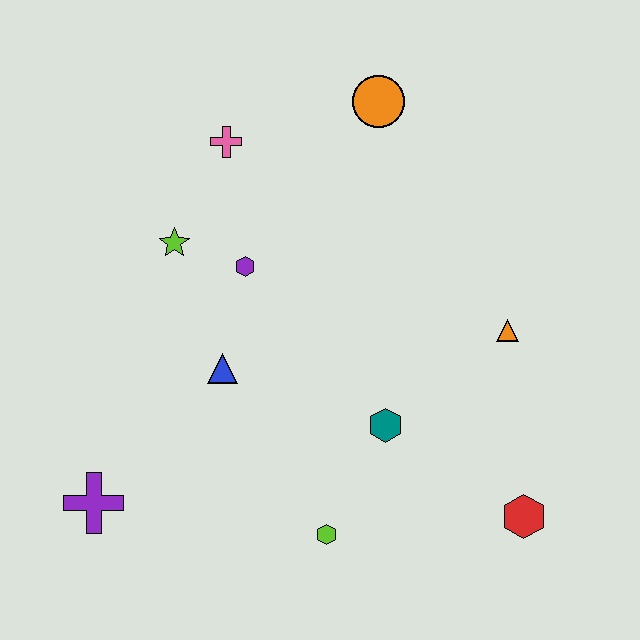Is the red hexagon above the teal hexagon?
No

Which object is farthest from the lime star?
The red hexagon is farthest from the lime star.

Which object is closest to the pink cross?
The lime star is closest to the pink cross.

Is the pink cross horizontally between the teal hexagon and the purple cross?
Yes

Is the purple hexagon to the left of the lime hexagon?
Yes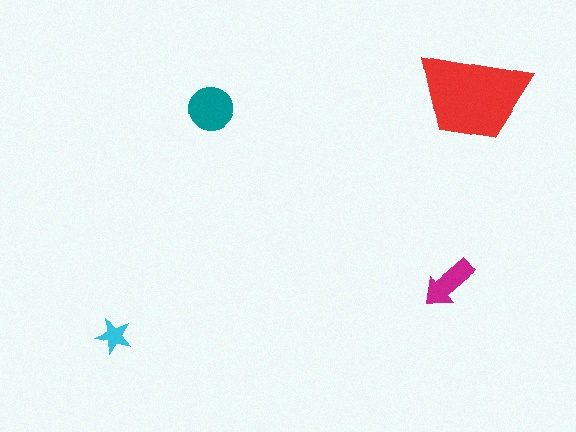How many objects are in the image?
There are 4 objects in the image.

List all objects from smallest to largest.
The cyan star, the magenta arrow, the teal circle, the red trapezoid.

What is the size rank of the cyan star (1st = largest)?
4th.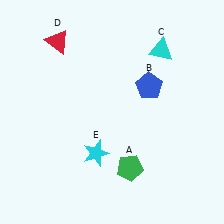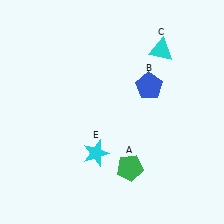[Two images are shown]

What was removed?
The red triangle (D) was removed in Image 2.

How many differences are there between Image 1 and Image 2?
There is 1 difference between the two images.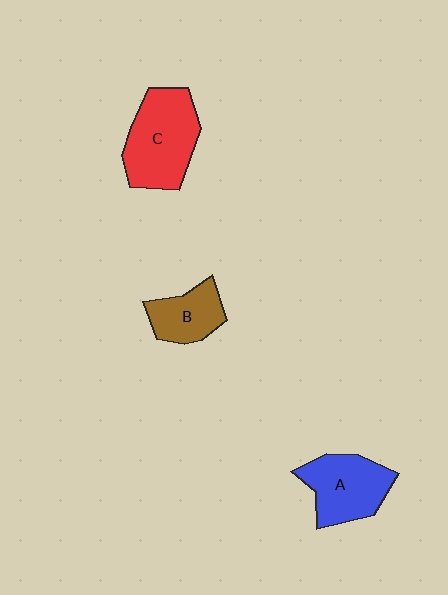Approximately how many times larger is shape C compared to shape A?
Approximately 1.2 times.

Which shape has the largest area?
Shape C (red).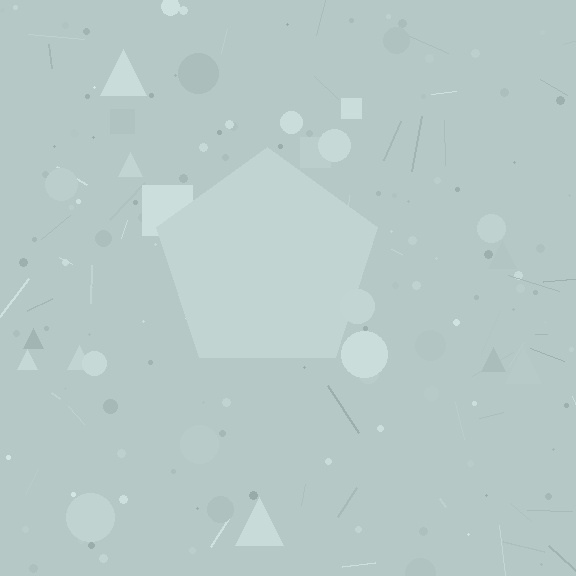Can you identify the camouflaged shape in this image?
The camouflaged shape is a pentagon.